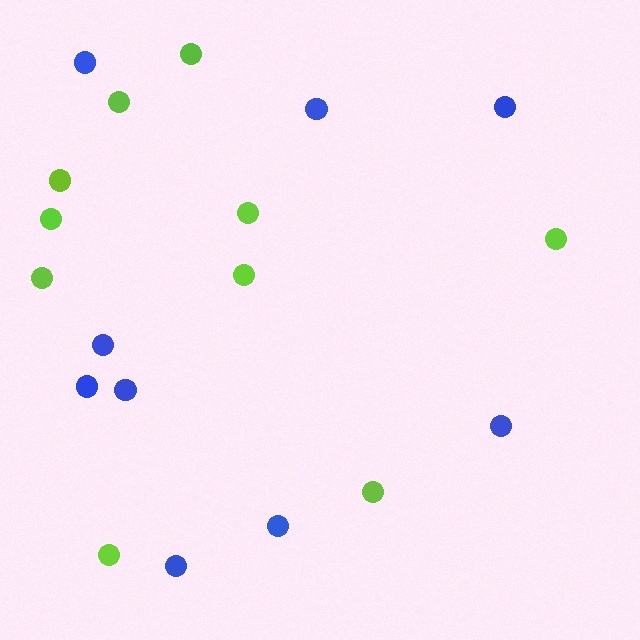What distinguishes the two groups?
There are 2 groups: one group of blue circles (9) and one group of lime circles (10).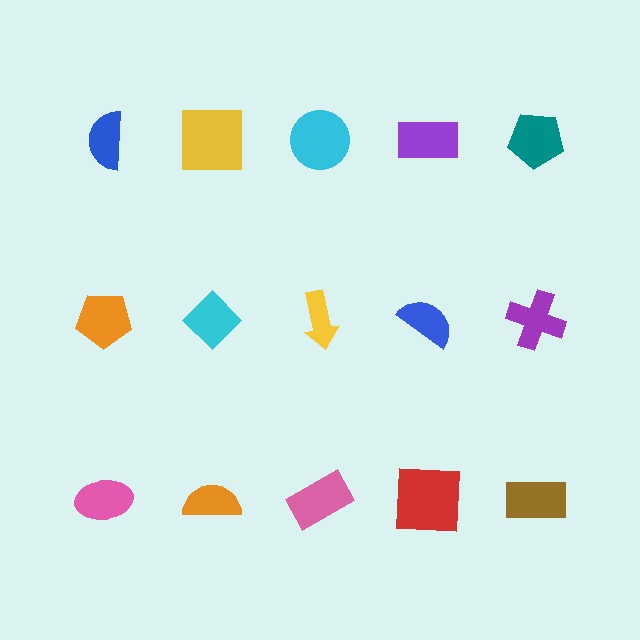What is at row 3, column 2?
An orange semicircle.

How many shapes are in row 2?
5 shapes.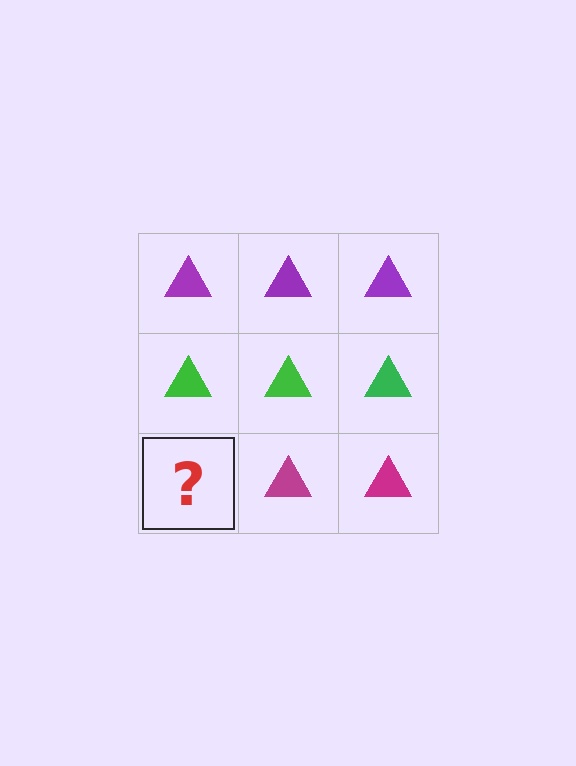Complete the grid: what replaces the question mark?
The question mark should be replaced with a magenta triangle.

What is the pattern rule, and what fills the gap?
The rule is that each row has a consistent color. The gap should be filled with a magenta triangle.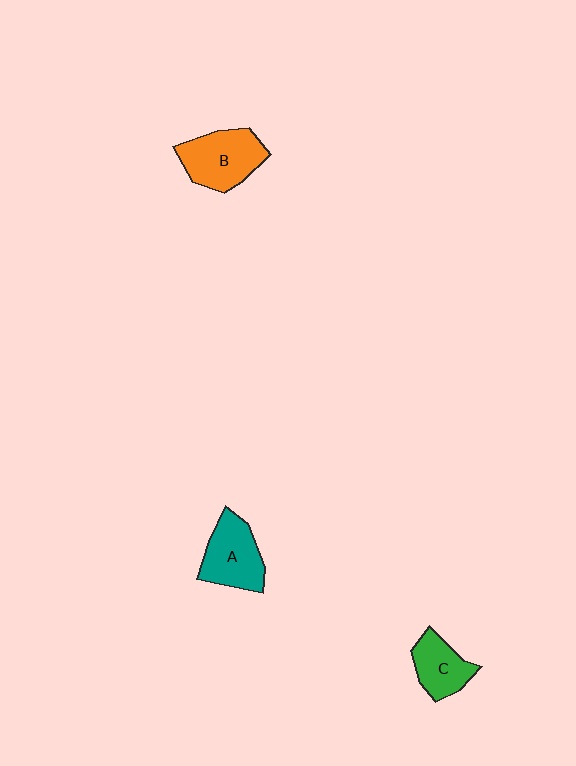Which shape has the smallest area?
Shape C (green).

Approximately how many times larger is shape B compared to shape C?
Approximately 1.4 times.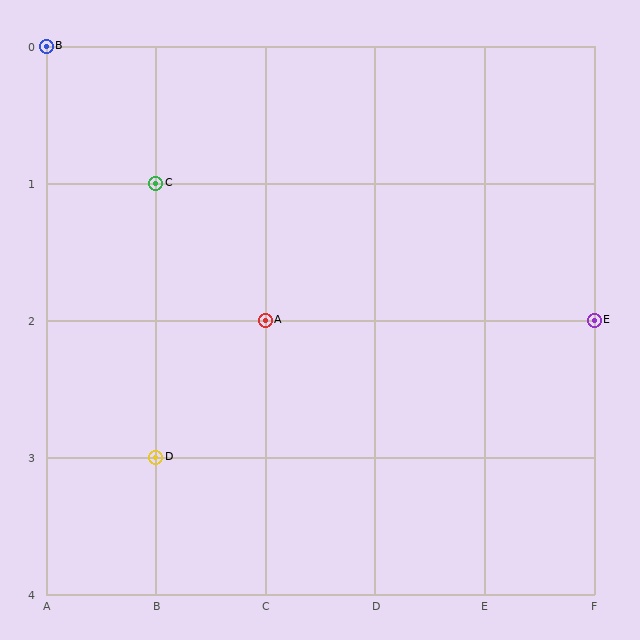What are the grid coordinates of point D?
Point D is at grid coordinates (B, 3).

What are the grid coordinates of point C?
Point C is at grid coordinates (B, 1).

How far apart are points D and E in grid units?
Points D and E are 4 columns and 1 row apart (about 4.1 grid units diagonally).